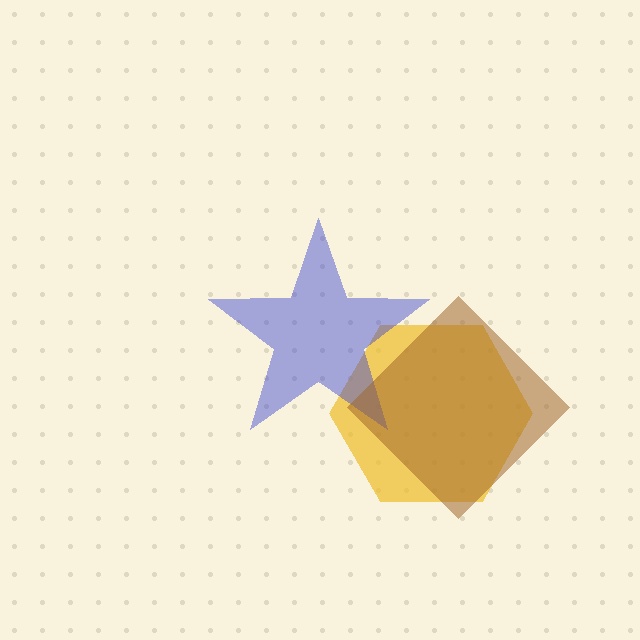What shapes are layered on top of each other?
The layered shapes are: a yellow hexagon, a blue star, a brown diamond.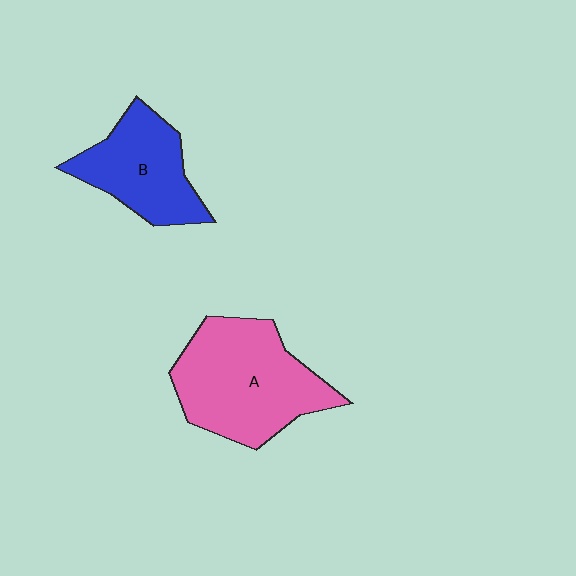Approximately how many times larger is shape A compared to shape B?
Approximately 1.5 times.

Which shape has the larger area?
Shape A (pink).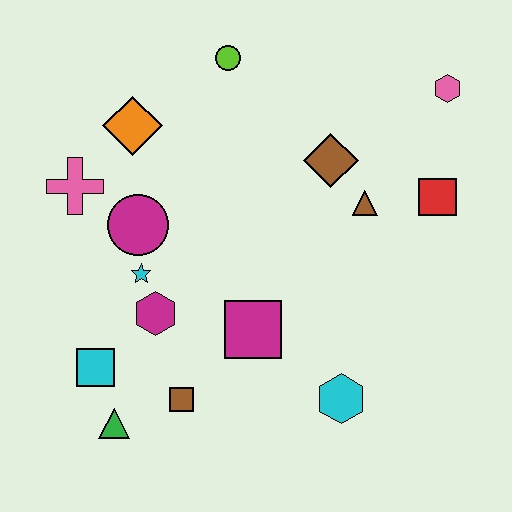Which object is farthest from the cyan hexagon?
The lime circle is farthest from the cyan hexagon.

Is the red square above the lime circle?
No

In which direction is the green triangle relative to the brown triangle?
The green triangle is to the left of the brown triangle.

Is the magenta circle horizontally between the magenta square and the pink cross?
Yes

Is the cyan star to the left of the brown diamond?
Yes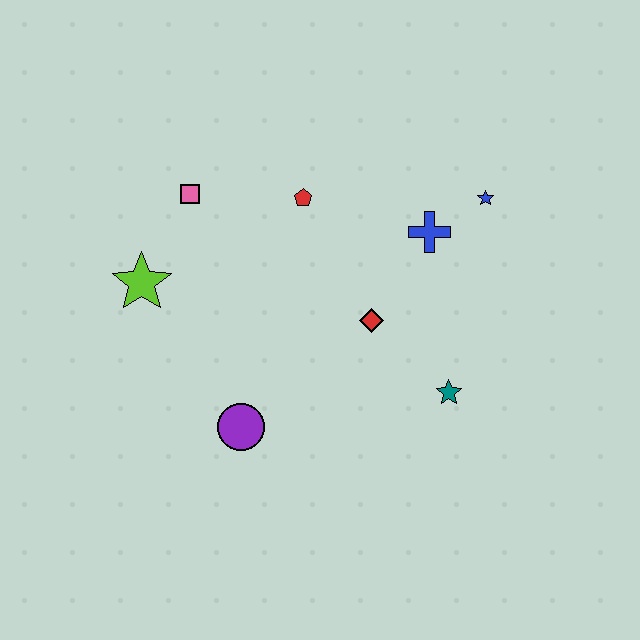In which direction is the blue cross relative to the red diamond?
The blue cross is above the red diamond.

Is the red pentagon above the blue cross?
Yes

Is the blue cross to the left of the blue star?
Yes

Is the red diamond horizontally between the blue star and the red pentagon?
Yes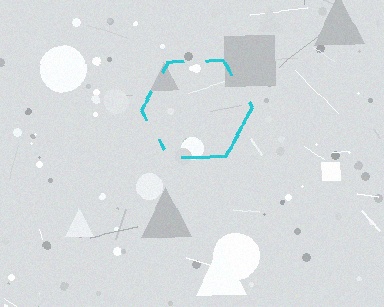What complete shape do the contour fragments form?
The contour fragments form a hexagon.